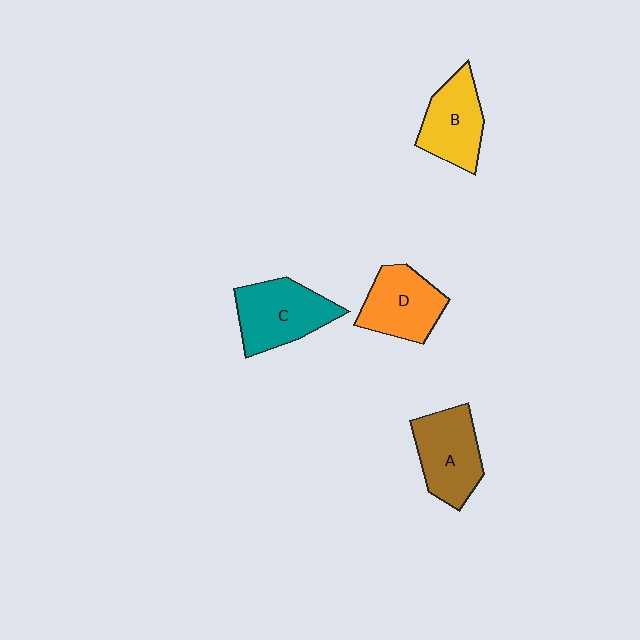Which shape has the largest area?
Shape C (teal).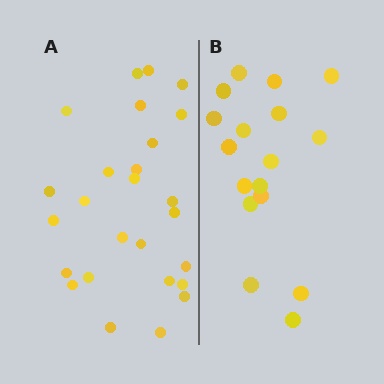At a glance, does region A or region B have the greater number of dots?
Region A (the left region) has more dots.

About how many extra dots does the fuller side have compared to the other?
Region A has roughly 8 or so more dots than region B.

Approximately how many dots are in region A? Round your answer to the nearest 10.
About 30 dots. (The exact count is 26, which rounds to 30.)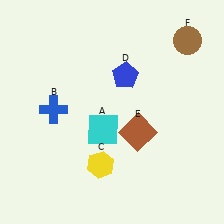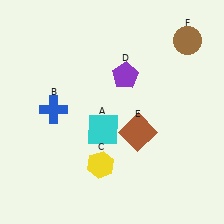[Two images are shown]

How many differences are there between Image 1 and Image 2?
There is 1 difference between the two images.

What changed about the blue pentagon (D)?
In Image 1, D is blue. In Image 2, it changed to purple.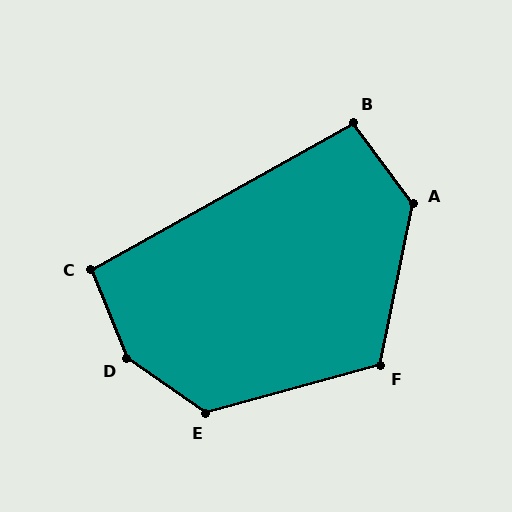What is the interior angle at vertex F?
Approximately 117 degrees (obtuse).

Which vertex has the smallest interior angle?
B, at approximately 97 degrees.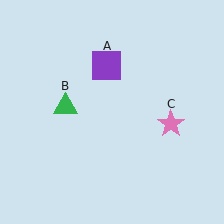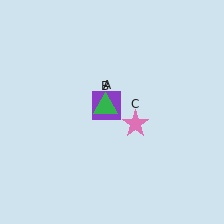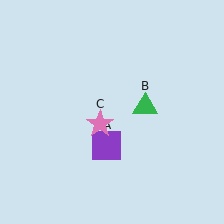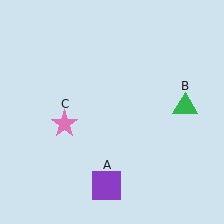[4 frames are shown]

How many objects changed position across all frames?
3 objects changed position: purple square (object A), green triangle (object B), pink star (object C).